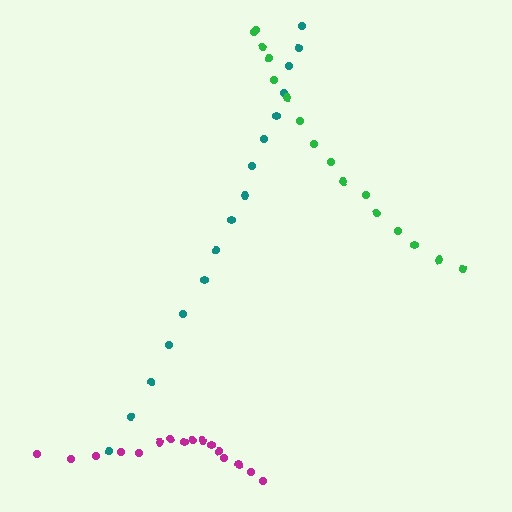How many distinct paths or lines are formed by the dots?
There are 3 distinct paths.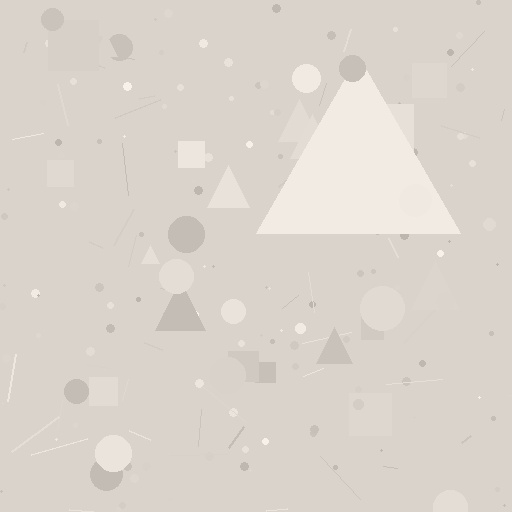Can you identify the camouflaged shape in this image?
The camouflaged shape is a triangle.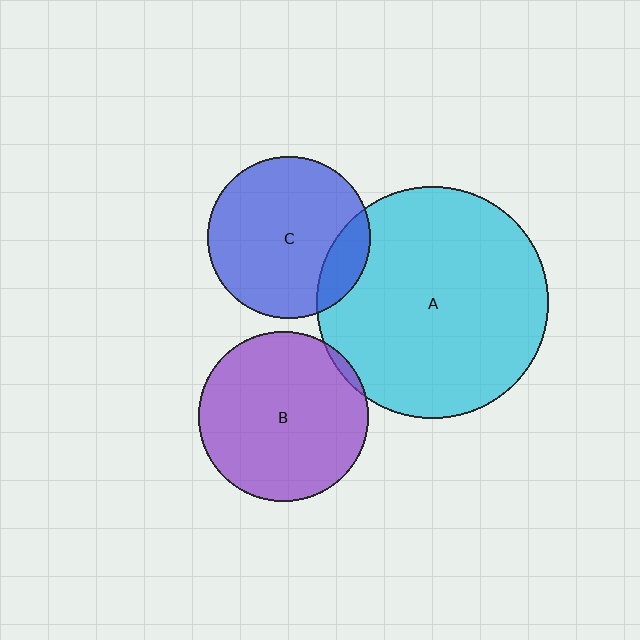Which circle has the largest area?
Circle A (cyan).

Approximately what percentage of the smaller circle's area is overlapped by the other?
Approximately 15%.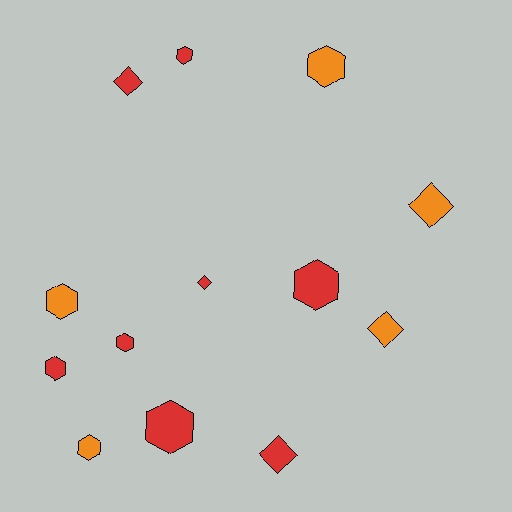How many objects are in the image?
There are 13 objects.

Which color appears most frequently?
Red, with 8 objects.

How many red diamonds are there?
There are 3 red diamonds.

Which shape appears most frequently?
Hexagon, with 8 objects.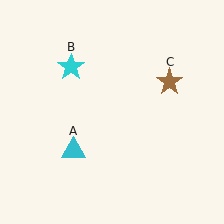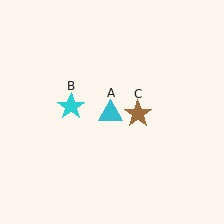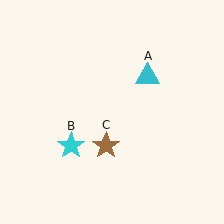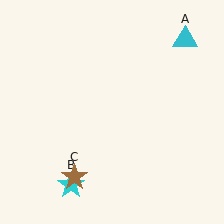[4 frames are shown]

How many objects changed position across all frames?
3 objects changed position: cyan triangle (object A), cyan star (object B), brown star (object C).